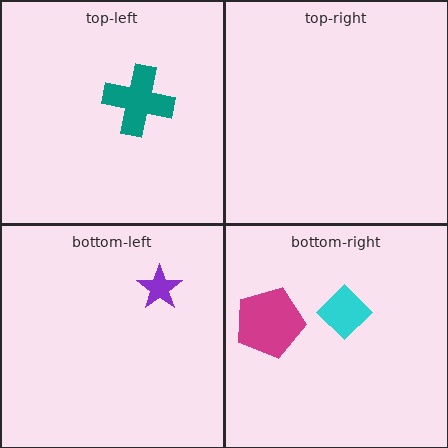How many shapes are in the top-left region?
1.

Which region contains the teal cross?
The top-left region.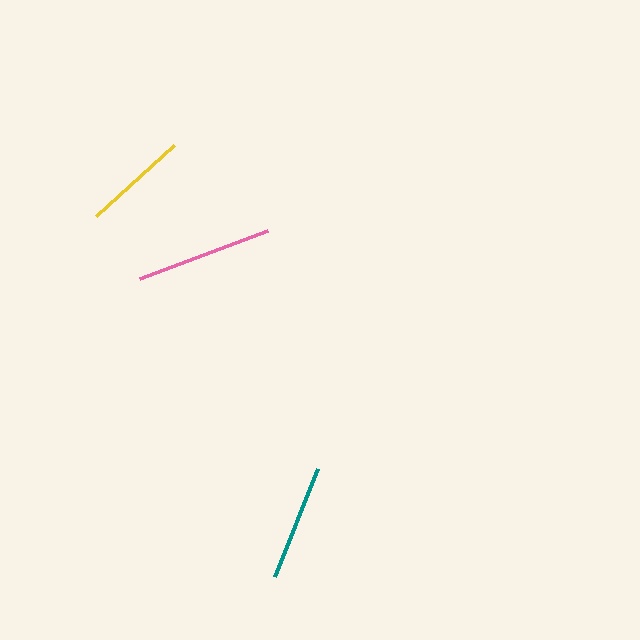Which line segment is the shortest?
The yellow line is the shortest at approximately 105 pixels.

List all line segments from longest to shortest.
From longest to shortest: pink, teal, yellow.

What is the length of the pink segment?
The pink segment is approximately 137 pixels long.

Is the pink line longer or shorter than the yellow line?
The pink line is longer than the yellow line.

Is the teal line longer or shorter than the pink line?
The pink line is longer than the teal line.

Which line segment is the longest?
The pink line is the longest at approximately 137 pixels.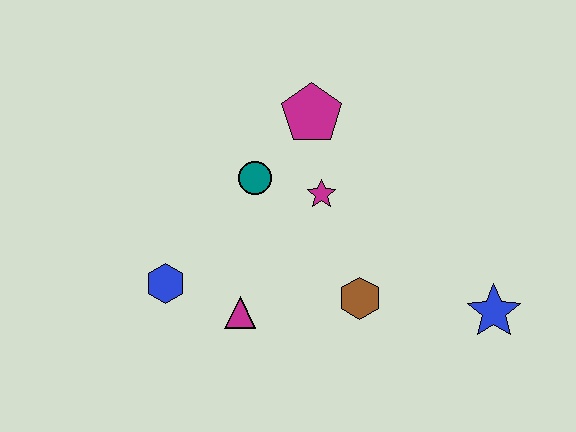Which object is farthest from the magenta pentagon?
The blue star is farthest from the magenta pentagon.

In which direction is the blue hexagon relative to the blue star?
The blue hexagon is to the left of the blue star.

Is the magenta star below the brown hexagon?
No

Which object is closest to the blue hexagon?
The magenta triangle is closest to the blue hexagon.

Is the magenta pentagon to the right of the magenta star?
No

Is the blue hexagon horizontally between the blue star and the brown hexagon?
No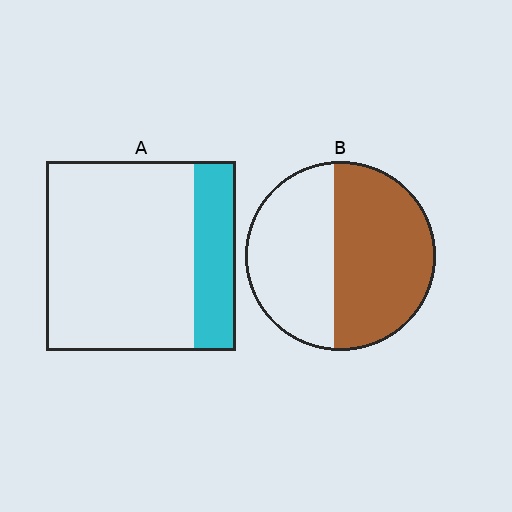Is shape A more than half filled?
No.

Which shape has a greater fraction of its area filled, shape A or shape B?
Shape B.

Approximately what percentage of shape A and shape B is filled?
A is approximately 20% and B is approximately 55%.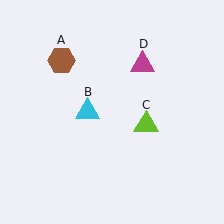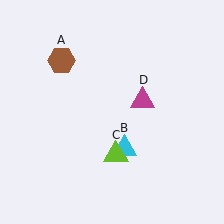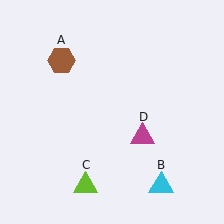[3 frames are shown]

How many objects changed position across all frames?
3 objects changed position: cyan triangle (object B), lime triangle (object C), magenta triangle (object D).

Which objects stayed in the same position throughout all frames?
Brown hexagon (object A) remained stationary.